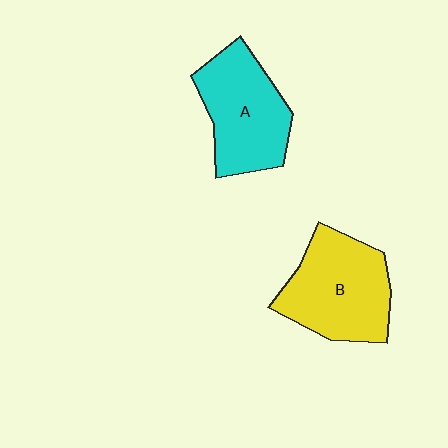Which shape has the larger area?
Shape B (yellow).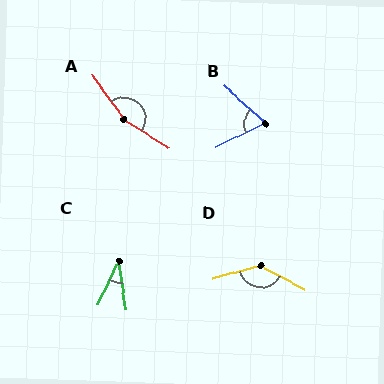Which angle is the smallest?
C, at approximately 34 degrees.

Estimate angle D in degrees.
Approximately 137 degrees.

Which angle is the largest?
A, at approximately 159 degrees.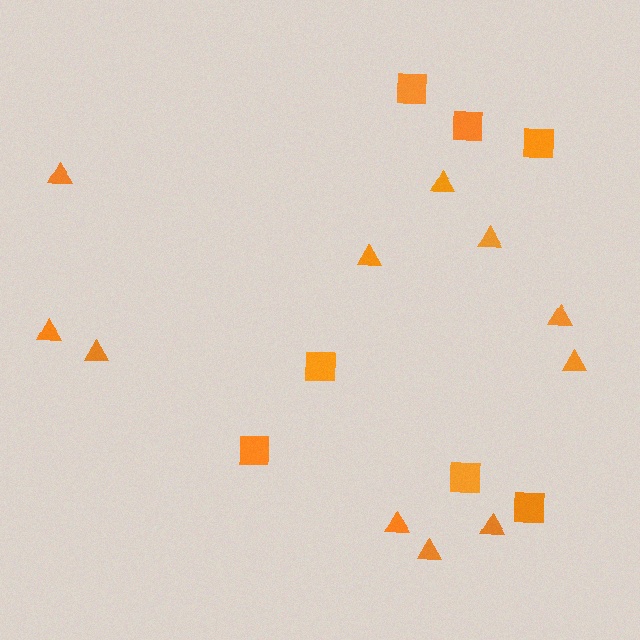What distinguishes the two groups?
There are 2 groups: one group of squares (7) and one group of triangles (11).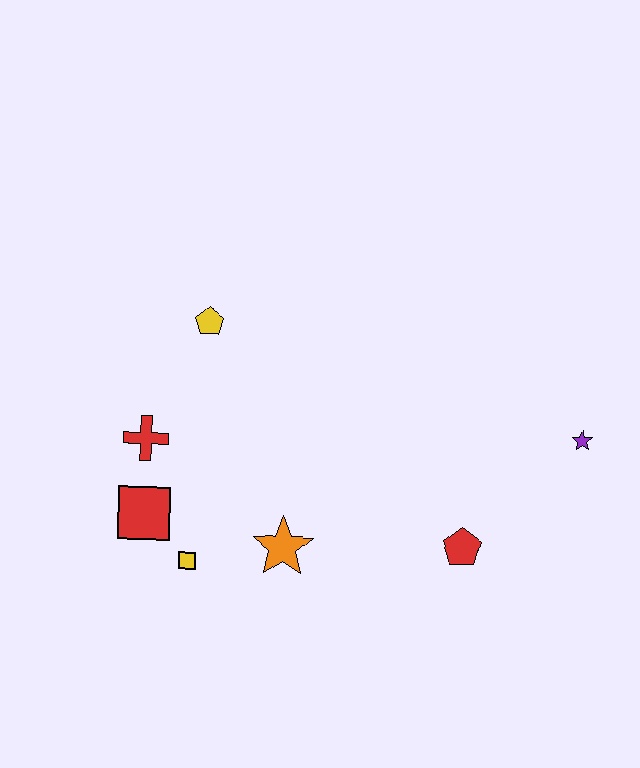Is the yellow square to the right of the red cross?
Yes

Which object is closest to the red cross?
The red square is closest to the red cross.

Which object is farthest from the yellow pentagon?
The purple star is farthest from the yellow pentagon.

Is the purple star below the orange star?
No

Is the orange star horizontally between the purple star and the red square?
Yes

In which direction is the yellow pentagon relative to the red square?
The yellow pentagon is above the red square.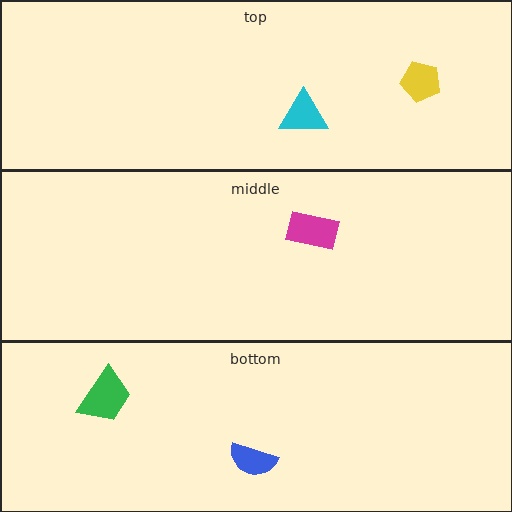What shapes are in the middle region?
The magenta rectangle.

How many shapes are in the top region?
2.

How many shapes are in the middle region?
1.